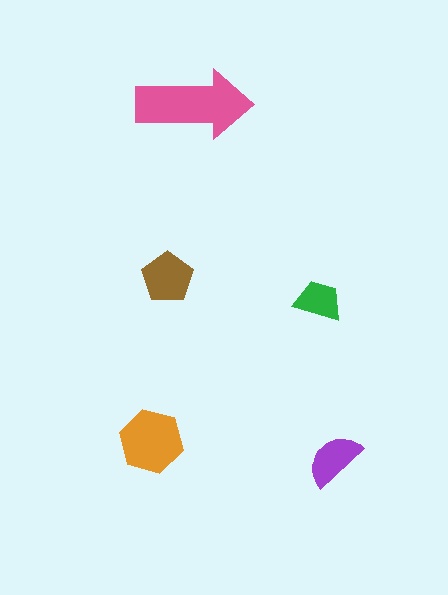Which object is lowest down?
The purple semicircle is bottommost.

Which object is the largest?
The pink arrow.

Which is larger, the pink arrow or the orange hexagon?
The pink arrow.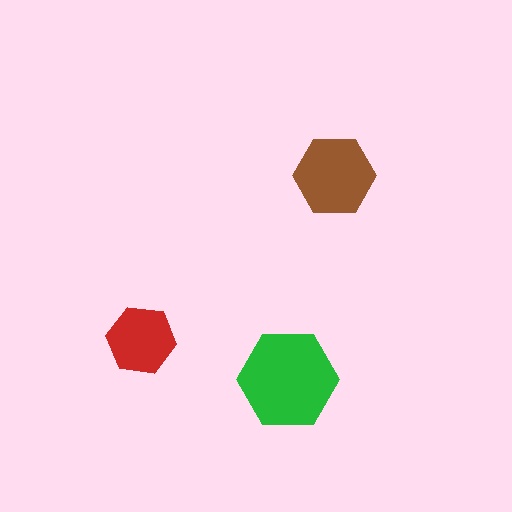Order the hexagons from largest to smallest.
the green one, the brown one, the red one.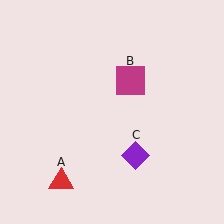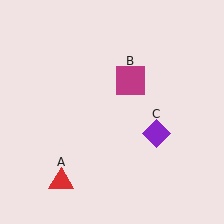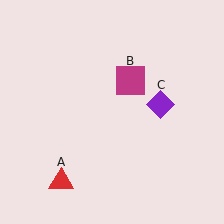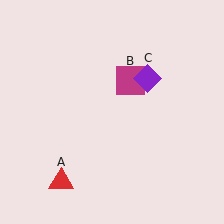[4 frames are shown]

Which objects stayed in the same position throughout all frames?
Red triangle (object A) and magenta square (object B) remained stationary.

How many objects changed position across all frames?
1 object changed position: purple diamond (object C).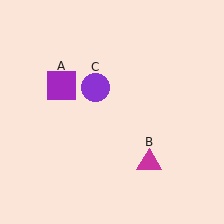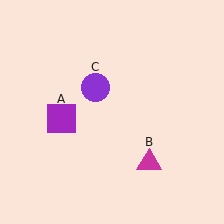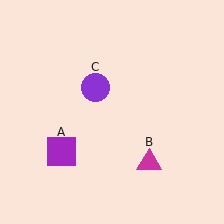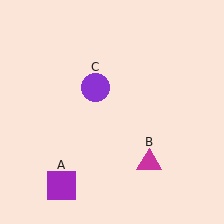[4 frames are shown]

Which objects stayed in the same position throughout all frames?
Magenta triangle (object B) and purple circle (object C) remained stationary.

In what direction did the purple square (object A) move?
The purple square (object A) moved down.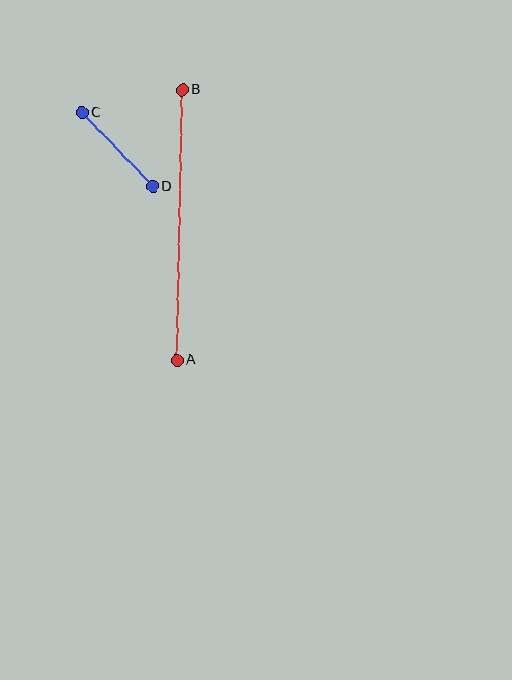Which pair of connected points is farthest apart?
Points A and B are farthest apart.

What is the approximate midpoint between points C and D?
The midpoint is at approximately (117, 149) pixels.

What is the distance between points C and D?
The distance is approximately 102 pixels.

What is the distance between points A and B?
The distance is approximately 270 pixels.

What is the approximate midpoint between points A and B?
The midpoint is at approximately (180, 225) pixels.